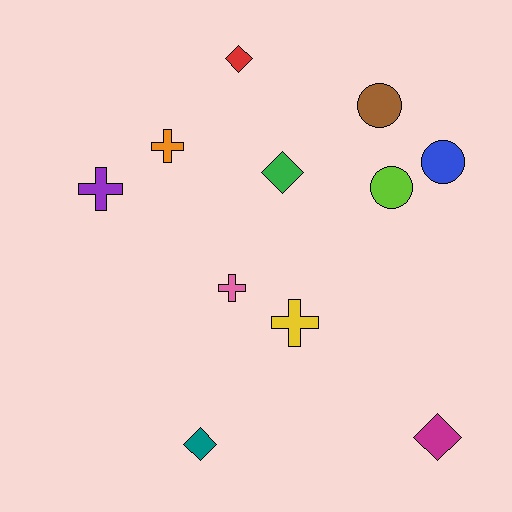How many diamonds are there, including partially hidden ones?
There are 4 diamonds.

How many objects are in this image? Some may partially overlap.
There are 11 objects.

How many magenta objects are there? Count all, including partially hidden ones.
There is 1 magenta object.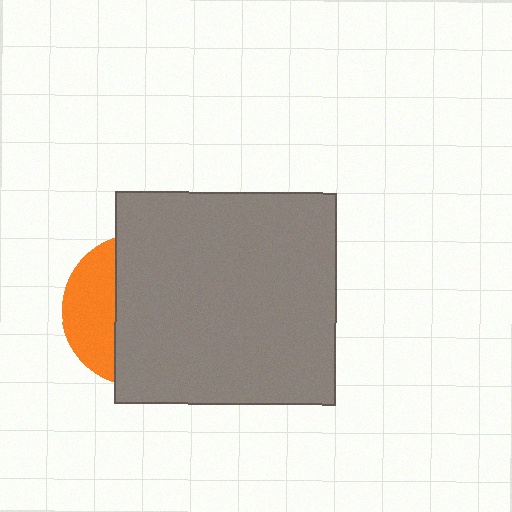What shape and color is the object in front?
The object in front is a gray rectangle.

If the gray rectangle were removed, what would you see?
You would see the complete orange circle.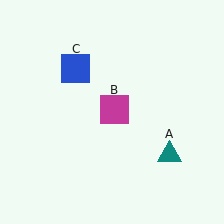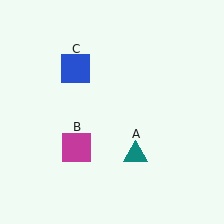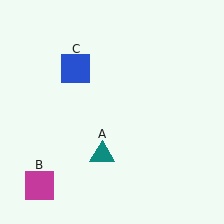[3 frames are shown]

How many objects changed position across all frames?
2 objects changed position: teal triangle (object A), magenta square (object B).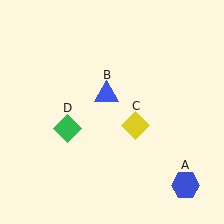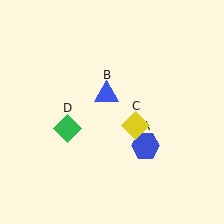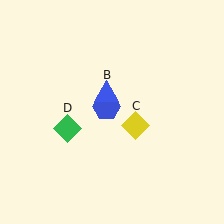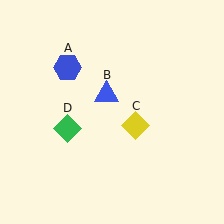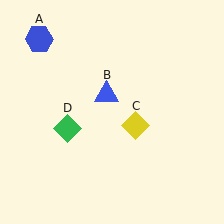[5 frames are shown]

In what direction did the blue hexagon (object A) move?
The blue hexagon (object A) moved up and to the left.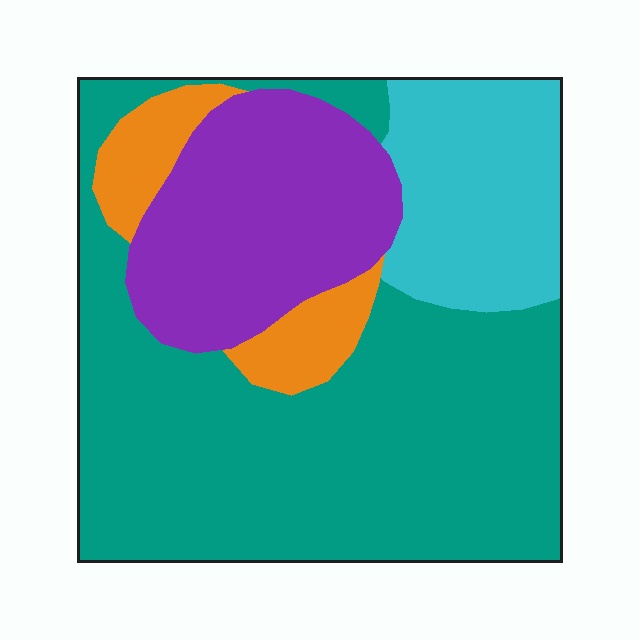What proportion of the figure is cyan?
Cyan takes up about one sixth (1/6) of the figure.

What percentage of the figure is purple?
Purple takes up between a sixth and a third of the figure.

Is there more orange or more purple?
Purple.